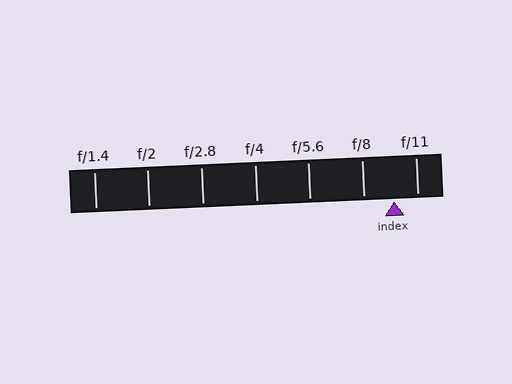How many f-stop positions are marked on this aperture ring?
There are 7 f-stop positions marked.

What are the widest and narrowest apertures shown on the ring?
The widest aperture shown is f/1.4 and the narrowest is f/11.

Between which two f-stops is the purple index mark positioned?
The index mark is between f/8 and f/11.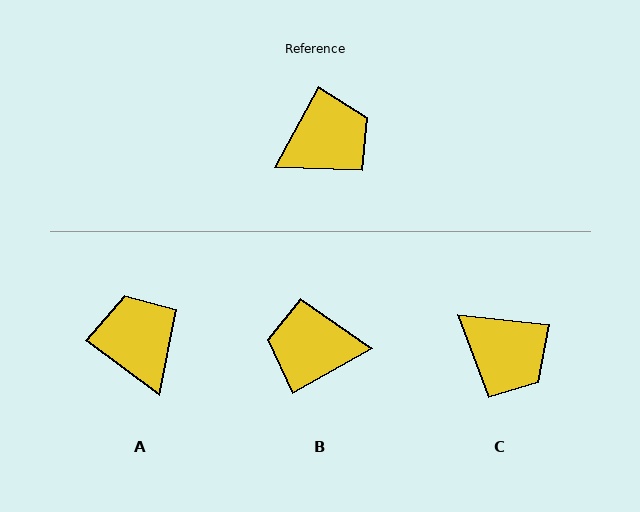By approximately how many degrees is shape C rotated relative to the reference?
Approximately 68 degrees clockwise.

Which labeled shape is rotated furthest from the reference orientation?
B, about 147 degrees away.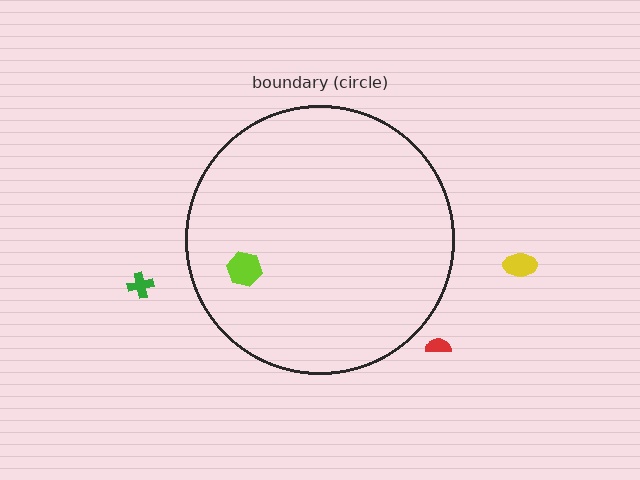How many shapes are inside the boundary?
1 inside, 3 outside.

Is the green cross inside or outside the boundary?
Outside.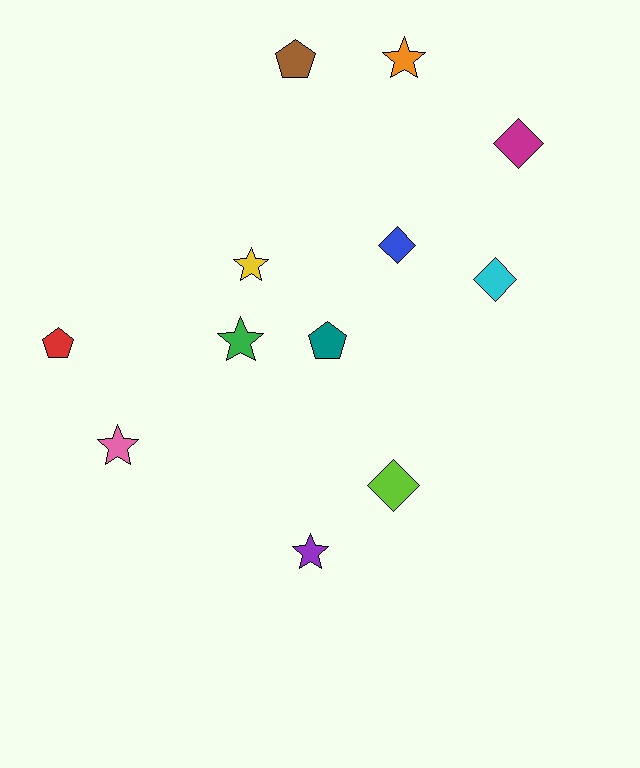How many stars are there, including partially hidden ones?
There are 5 stars.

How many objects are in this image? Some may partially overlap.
There are 12 objects.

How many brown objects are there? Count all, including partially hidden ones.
There is 1 brown object.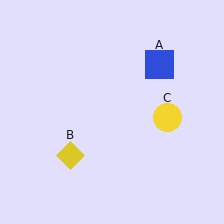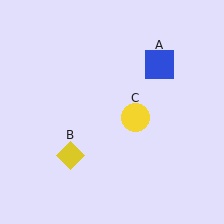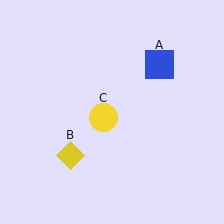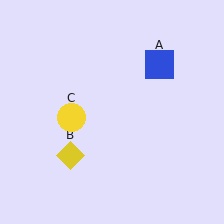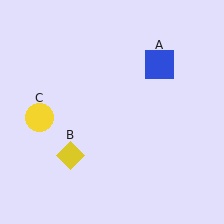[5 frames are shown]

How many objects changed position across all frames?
1 object changed position: yellow circle (object C).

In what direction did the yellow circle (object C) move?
The yellow circle (object C) moved left.